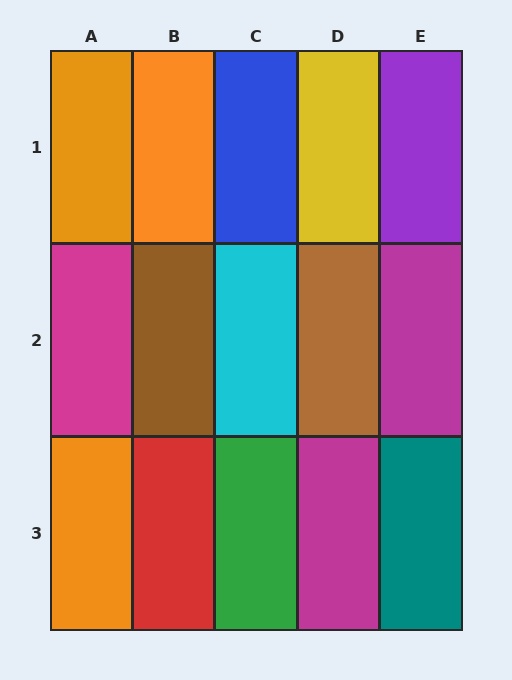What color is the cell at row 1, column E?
Purple.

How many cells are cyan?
1 cell is cyan.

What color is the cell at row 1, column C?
Blue.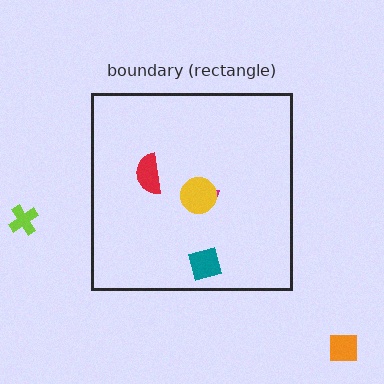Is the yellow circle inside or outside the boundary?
Inside.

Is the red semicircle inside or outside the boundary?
Inside.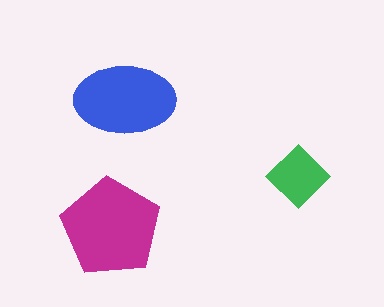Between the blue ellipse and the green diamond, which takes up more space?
The blue ellipse.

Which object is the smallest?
The green diamond.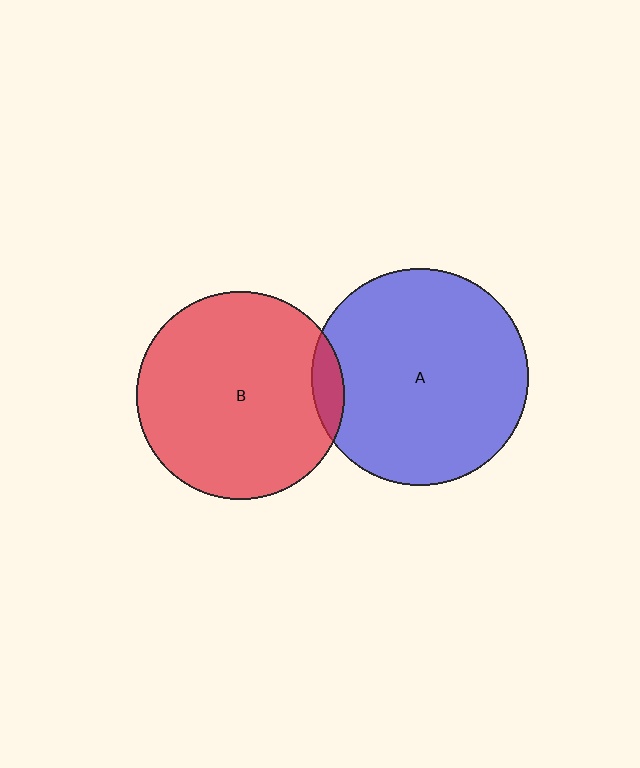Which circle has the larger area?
Circle A (blue).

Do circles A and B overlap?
Yes.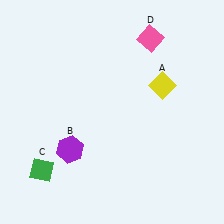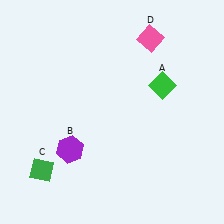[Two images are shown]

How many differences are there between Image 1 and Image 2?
There is 1 difference between the two images.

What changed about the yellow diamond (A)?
In Image 1, A is yellow. In Image 2, it changed to green.